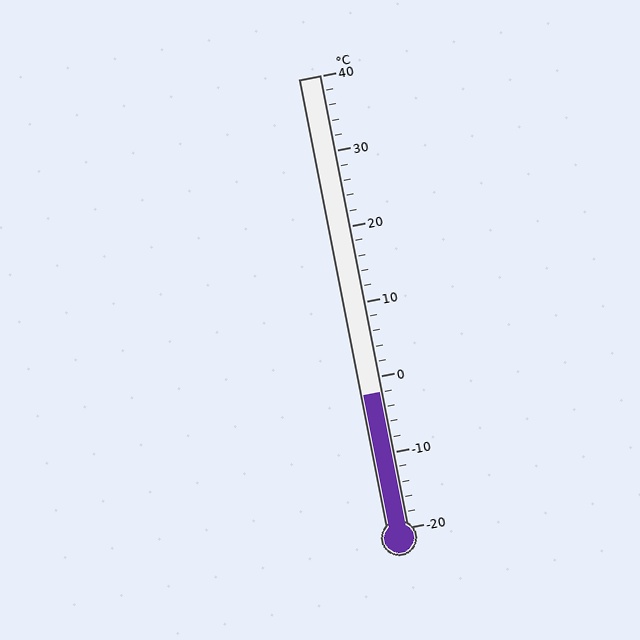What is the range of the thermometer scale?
The thermometer scale ranges from -20°C to 40°C.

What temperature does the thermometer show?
The thermometer shows approximately -2°C.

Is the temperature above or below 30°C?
The temperature is below 30°C.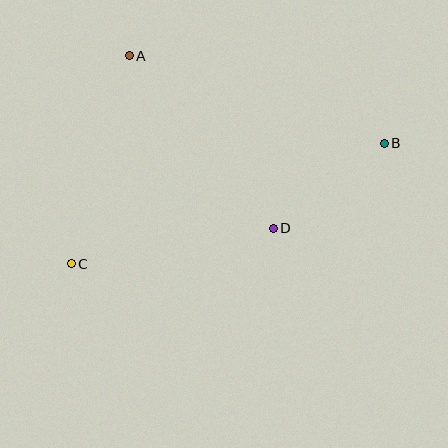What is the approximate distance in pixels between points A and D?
The distance between A and D is approximately 225 pixels.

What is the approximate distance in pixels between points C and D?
The distance between C and D is approximately 205 pixels.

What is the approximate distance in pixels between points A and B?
The distance between A and B is approximately 269 pixels.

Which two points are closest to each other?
Points B and D are closest to each other.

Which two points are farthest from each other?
Points B and C are farthest from each other.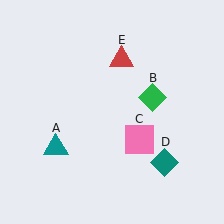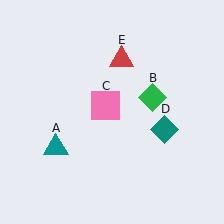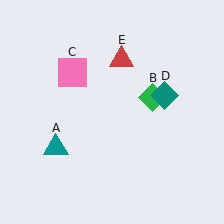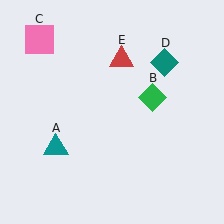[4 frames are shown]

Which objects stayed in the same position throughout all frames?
Teal triangle (object A) and green diamond (object B) and red triangle (object E) remained stationary.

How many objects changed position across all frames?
2 objects changed position: pink square (object C), teal diamond (object D).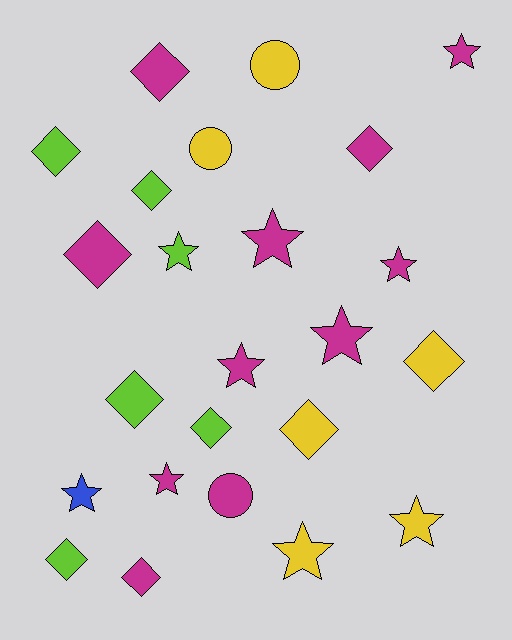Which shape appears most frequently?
Diamond, with 11 objects.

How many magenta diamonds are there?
There are 4 magenta diamonds.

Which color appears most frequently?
Magenta, with 11 objects.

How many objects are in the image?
There are 24 objects.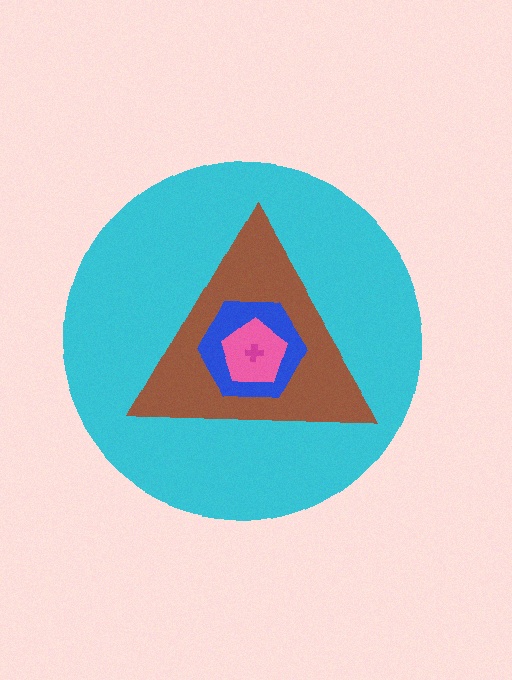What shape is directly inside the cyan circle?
The brown triangle.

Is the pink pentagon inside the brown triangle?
Yes.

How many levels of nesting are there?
5.